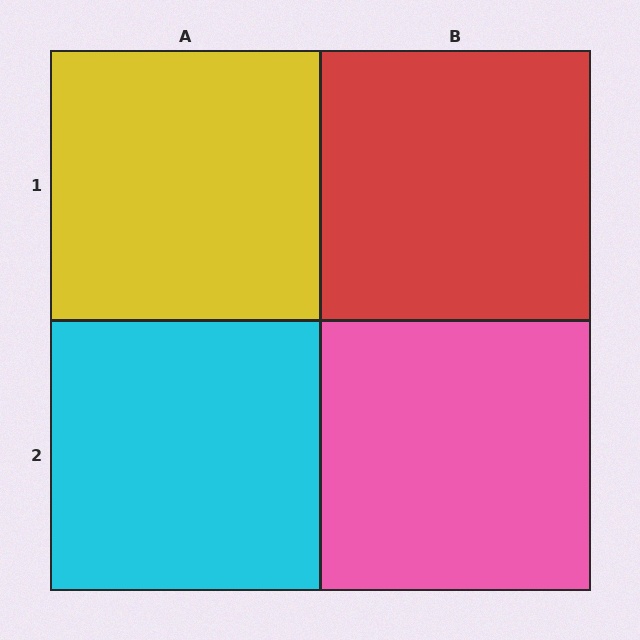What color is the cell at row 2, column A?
Cyan.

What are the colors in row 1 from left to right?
Yellow, red.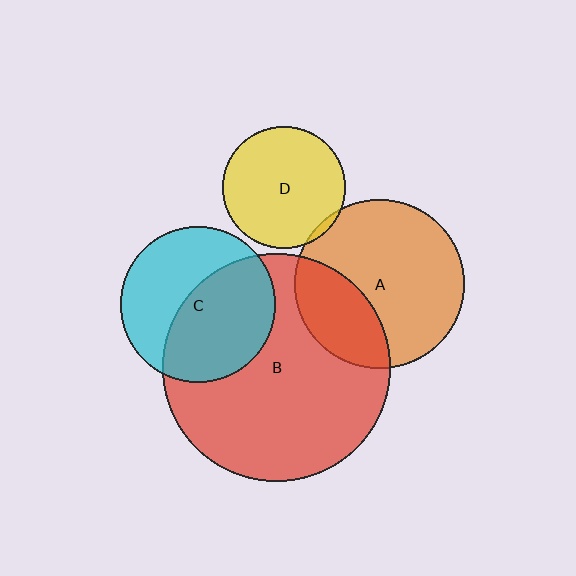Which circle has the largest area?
Circle B (red).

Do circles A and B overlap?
Yes.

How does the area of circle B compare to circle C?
Approximately 2.1 times.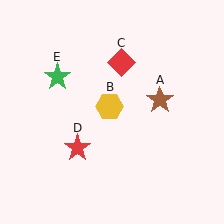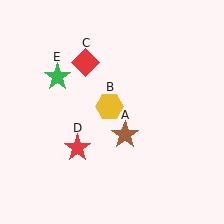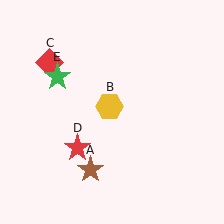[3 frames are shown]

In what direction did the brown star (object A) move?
The brown star (object A) moved down and to the left.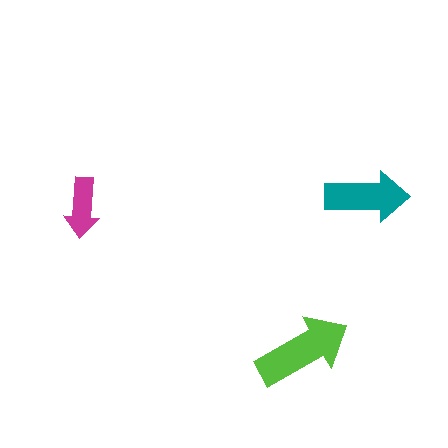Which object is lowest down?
The lime arrow is bottommost.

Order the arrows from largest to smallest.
the lime one, the teal one, the magenta one.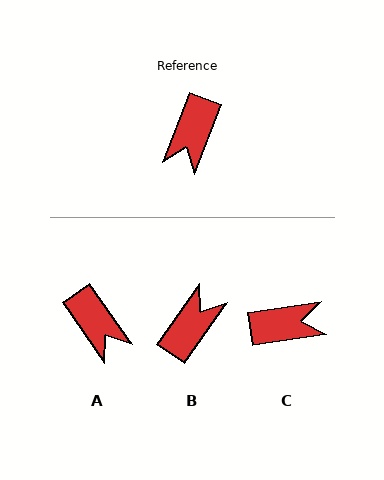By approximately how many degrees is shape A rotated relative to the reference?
Approximately 56 degrees counter-clockwise.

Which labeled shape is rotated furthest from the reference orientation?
B, about 166 degrees away.